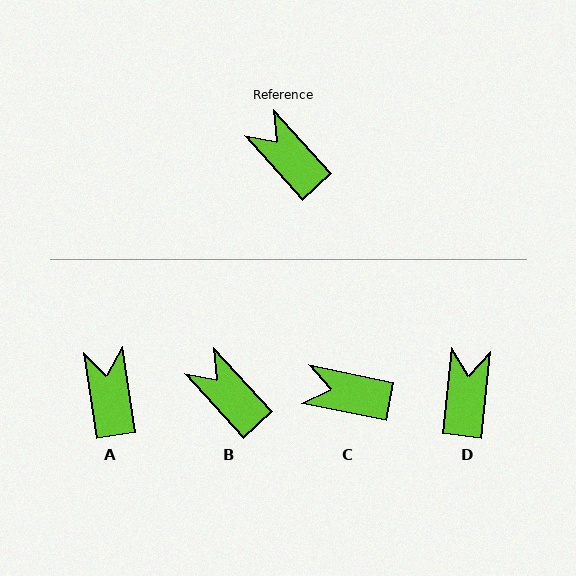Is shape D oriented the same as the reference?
No, it is off by about 49 degrees.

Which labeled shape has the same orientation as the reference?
B.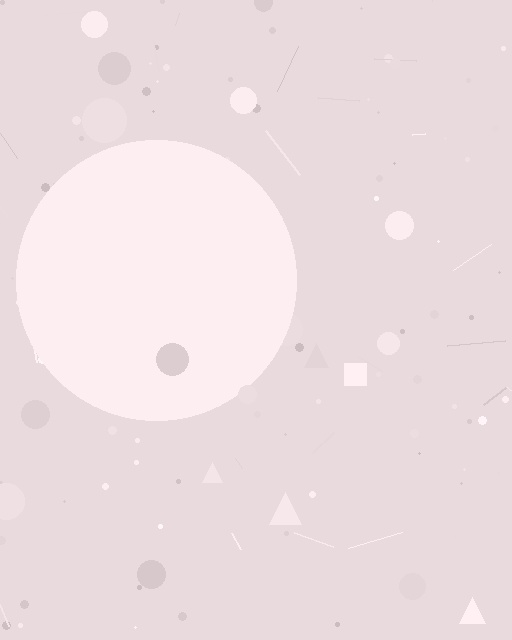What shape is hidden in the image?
A circle is hidden in the image.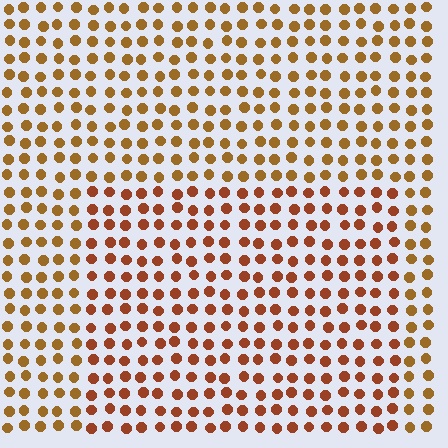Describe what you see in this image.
The image is filled with small brown elements in a uniform arrangement. A rectangle-shaped region is visible where the elements are tinted to a slightly different hue, forming a subtle color boundary.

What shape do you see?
I see a rectangle.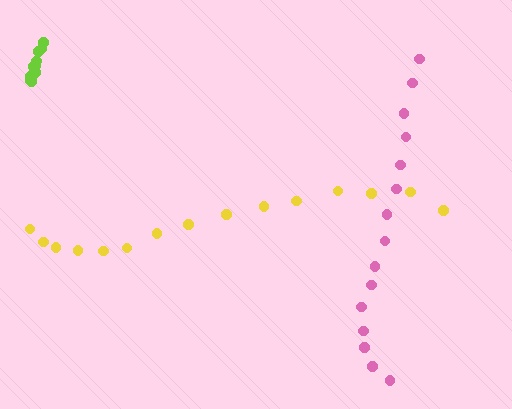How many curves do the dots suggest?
There are 3 distinct paths.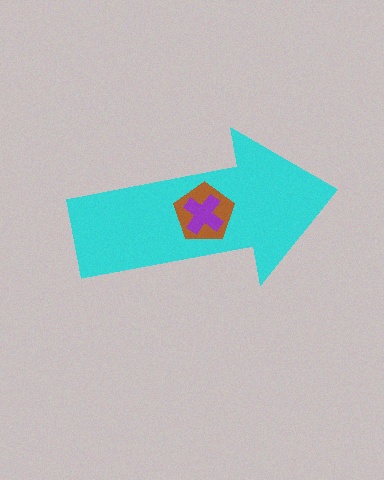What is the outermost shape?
The cyan arrow.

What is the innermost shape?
The purple cross.